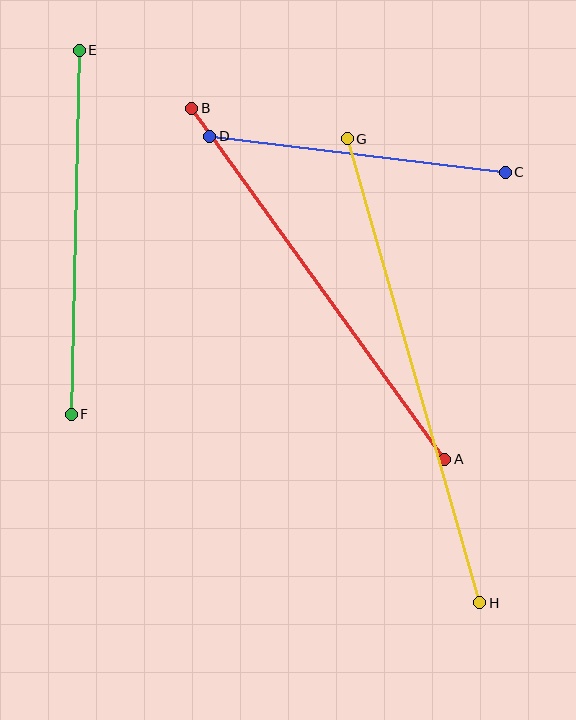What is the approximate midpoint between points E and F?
The midpoint is at approximately (75, 232) pixels.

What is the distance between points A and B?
The distance is approximately 433 pixels.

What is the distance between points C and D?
The distance is approximately 298 pixels.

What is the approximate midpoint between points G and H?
The midpoint is at approximately (414, 371) pixels.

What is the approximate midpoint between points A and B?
The midpoint is at approximately (318, 284) pixels.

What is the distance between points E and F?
The distance is approximately 364 pixels.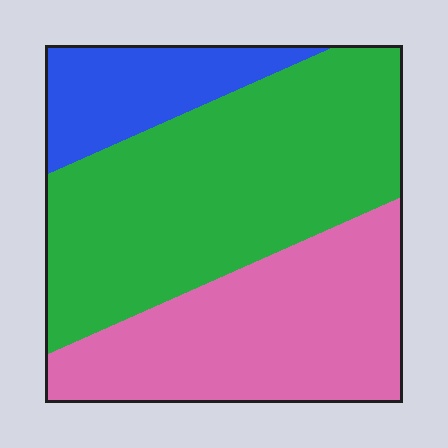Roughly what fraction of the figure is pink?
Pink takes up about three eighths (3/8) of the figure.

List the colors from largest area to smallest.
From largest to smallest: green, pink, blue.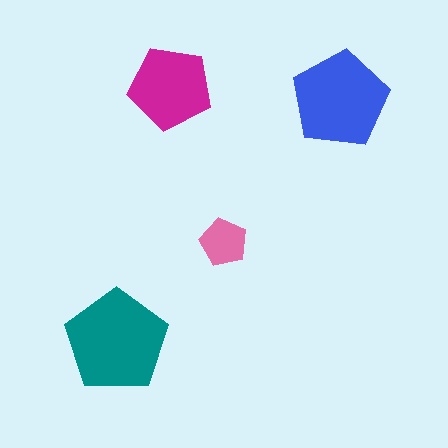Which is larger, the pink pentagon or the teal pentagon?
The teal one.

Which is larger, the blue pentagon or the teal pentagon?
The teal one.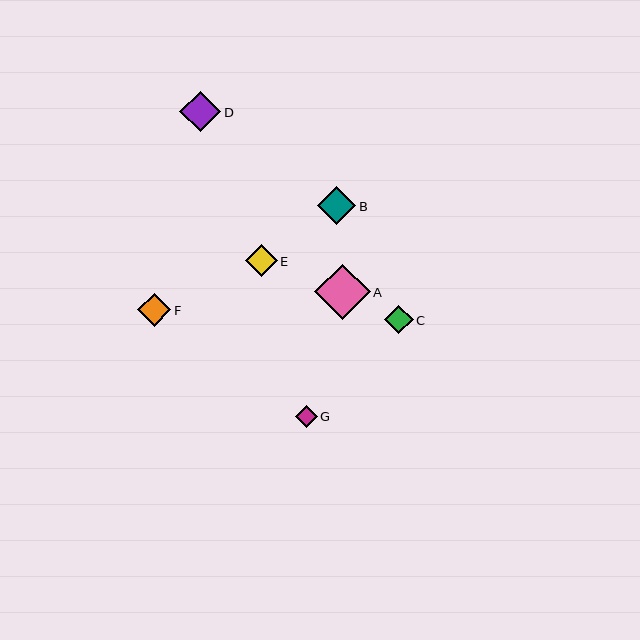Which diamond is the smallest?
Diamond G is the smallest with a size of approximately 22 pixels.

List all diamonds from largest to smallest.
From largest to smallest: A, D, B, F, E, C, G.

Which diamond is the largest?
Diamond A is the largest with a size of approximately 55 pixels.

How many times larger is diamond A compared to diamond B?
Diamond A is approximately 1.4 times the size of diamond B.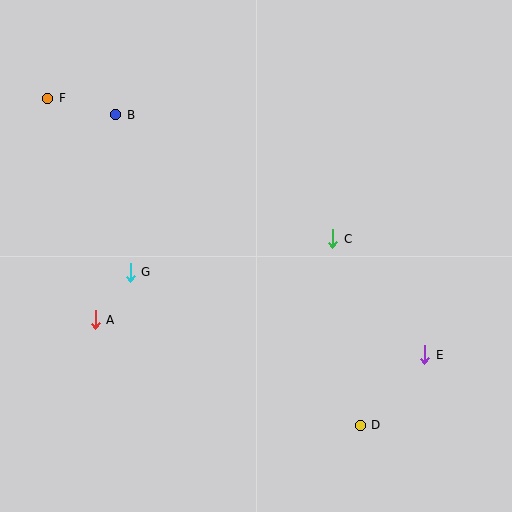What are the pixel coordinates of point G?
Point G is at (130, 272).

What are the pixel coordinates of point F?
Point F is at (48, 98).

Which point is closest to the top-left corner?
Point F is closest to the top-left corner.